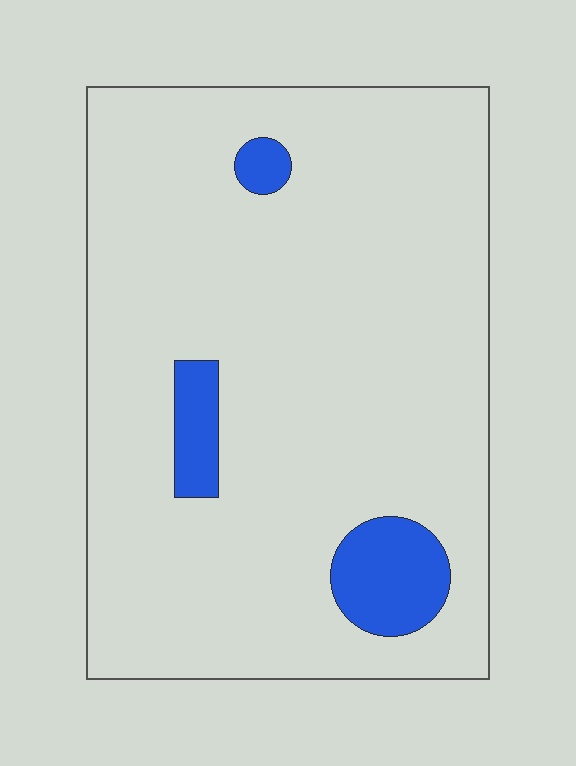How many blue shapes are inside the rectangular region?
3.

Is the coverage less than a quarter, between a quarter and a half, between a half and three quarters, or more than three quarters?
Less than a quarter.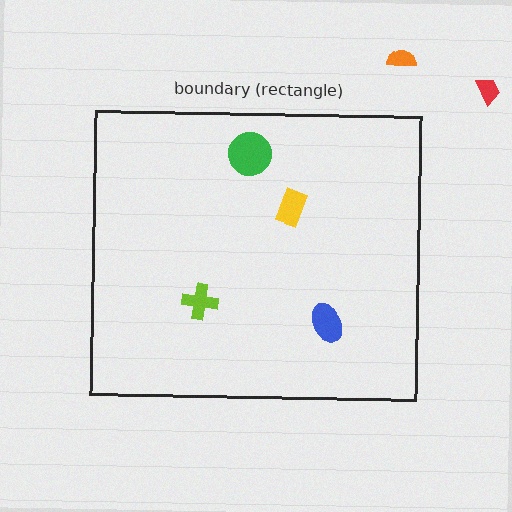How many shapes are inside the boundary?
4 inside, 2 outside.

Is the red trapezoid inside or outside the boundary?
Outside.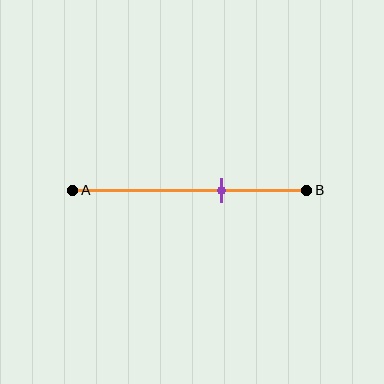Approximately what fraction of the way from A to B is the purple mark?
The purple mark is approximately 65% of the way from A to B.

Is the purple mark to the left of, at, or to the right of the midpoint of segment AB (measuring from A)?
The purple mark is to the right of the midpoint of segment AB.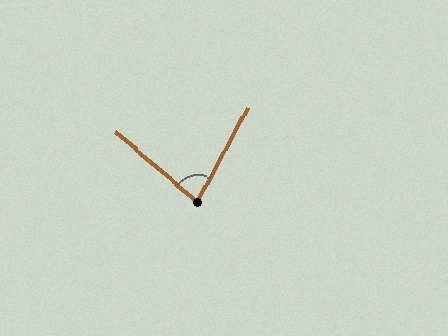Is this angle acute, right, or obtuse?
It is acute.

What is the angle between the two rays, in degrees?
Approximately 77 degrees.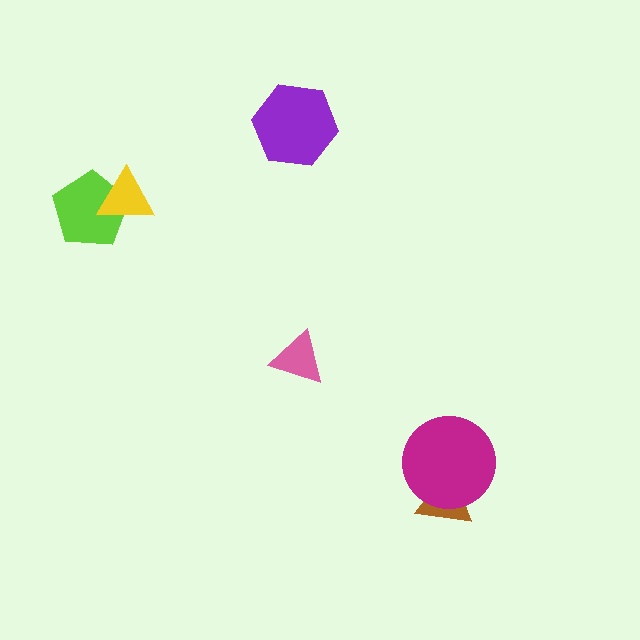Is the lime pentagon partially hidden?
Yes, it is partially covered by another shape.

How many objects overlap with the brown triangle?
1 object overlaps with the brown triangle.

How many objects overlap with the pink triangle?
0 objects overlap with the pink triangle.